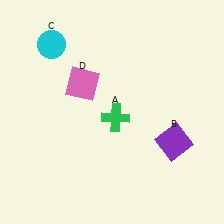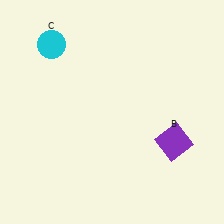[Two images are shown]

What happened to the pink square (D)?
The pink square (D) was removed in Image 2. It was in the top-left area of Image 1.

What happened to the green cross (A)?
The green cross (A) was removed in Image 2. It was in the bottom-right area of Image 1.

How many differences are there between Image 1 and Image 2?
There are 2 differences between the two images.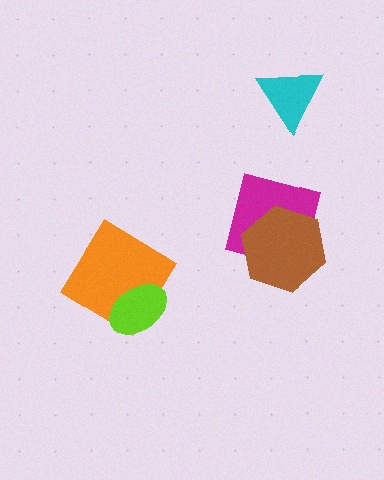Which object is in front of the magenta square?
The brown hexagon is in front of the magenta square.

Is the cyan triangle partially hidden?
No, no other shape covers it.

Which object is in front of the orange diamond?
The lime ellipse is in front of the orange diamond.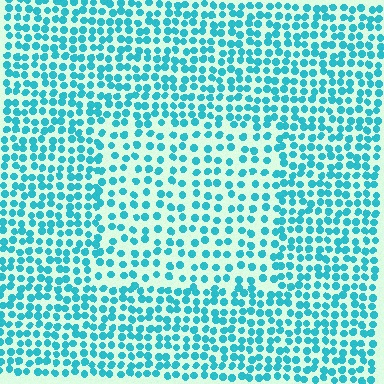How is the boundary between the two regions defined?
The boundary is defined by a change in element density (approximately 1.6x ratio). All elements are the same color, size, and shape.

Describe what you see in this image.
The image contains small cyan elements arranged at two different densities. A rectangle-shaped region is visible where the elements are less densely packed than the surrounding area.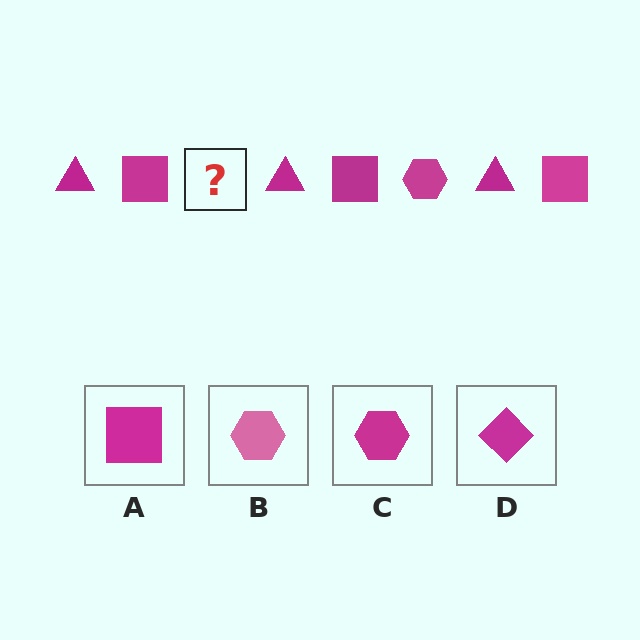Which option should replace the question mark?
Option C.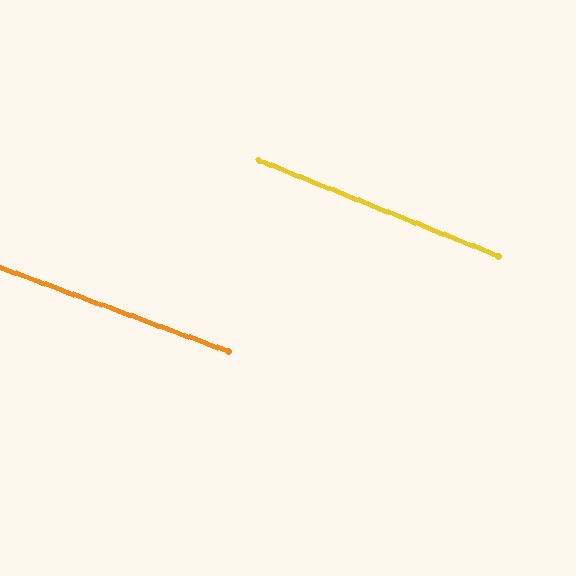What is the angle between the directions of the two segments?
Approximately 2 degrees.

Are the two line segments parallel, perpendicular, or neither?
Parallel — their directions differ by only 1.6°.